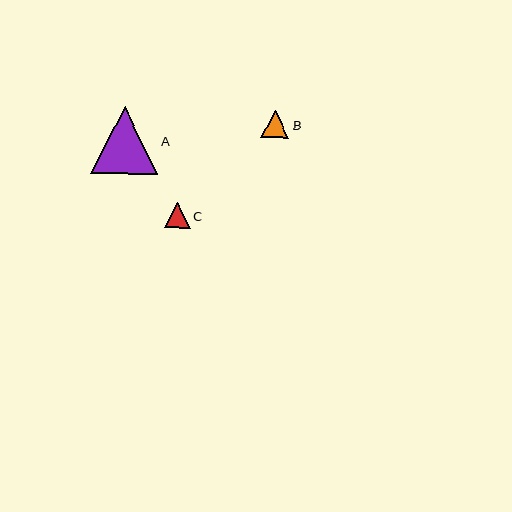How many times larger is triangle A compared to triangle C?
Triangle A is approximately 2.7 times the size of triangle C.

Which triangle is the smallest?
Triangle C is the smallest with a size of approximately 25 pixels.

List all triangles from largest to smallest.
From largest to smallest: A, B, C.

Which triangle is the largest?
Triangle A is the largest with a size of approximately 67 pixels.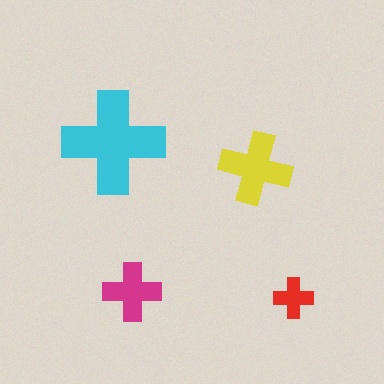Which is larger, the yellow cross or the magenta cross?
The yellow one.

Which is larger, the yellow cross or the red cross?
The yellow one.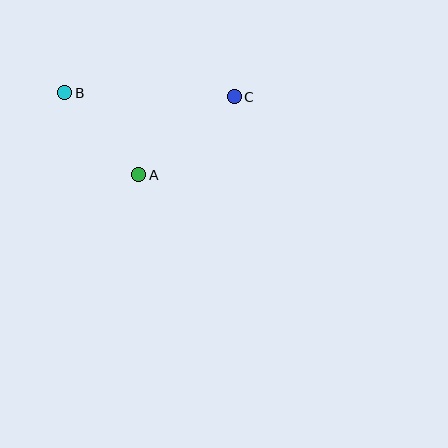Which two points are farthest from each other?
Points B and C are farthest from each other.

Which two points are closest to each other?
Points A and B are closest to each other.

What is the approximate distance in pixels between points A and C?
The distance between A and C is approximately 123 pixels.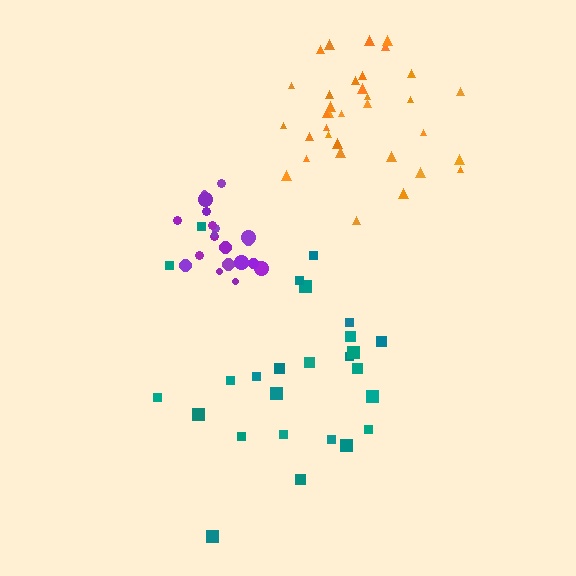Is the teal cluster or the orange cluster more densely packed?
Orange.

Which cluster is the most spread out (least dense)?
Teal.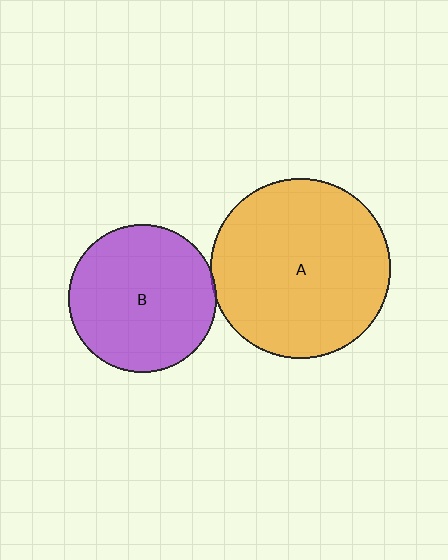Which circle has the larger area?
Circle A (orange).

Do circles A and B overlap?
Yes.